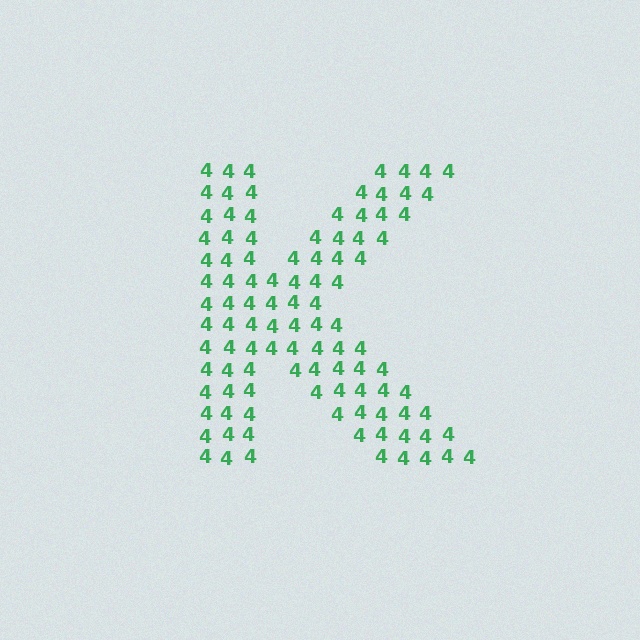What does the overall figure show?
The overall figure shows the letter K.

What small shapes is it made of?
It is made of small digit 4's.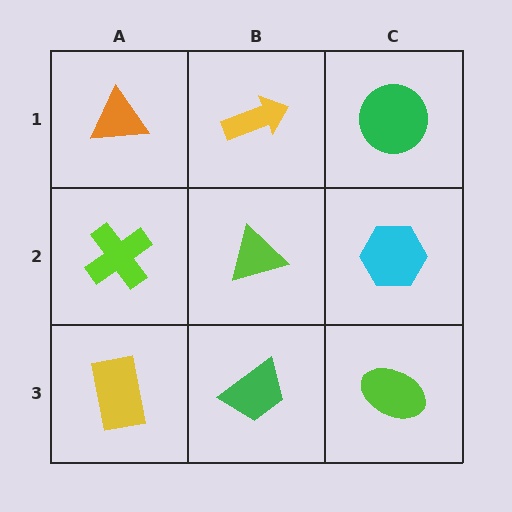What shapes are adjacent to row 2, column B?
A yellow arrow (row 1, column B), a green trapezoid (row 3, column B), a lime cross (row 2, column A), a cyan hexagon (row 2, column C).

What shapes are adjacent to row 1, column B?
A lime triangle (row 2, column B), an orange triangle (row 1, column A), a green circle (row 1, column C).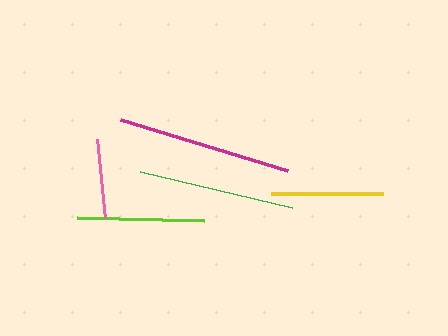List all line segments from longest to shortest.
From longest to shortest: magenta, green, lime, yellow, pink.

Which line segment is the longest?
The magenta line is the longest at approximately 174 pixels.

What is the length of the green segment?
The green segment is approximately 156 pixels long.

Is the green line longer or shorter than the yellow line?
The green line is longer than the yellow line.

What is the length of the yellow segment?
The yellow segment is approximately 112 pixels long.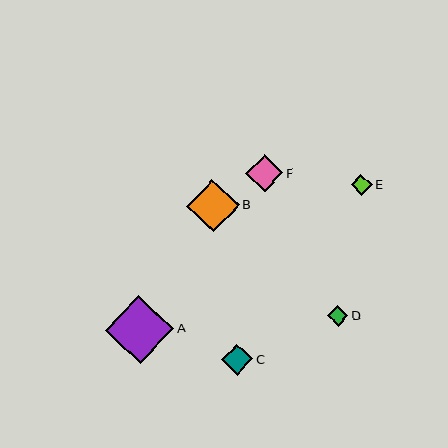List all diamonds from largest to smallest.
From largest to smallest: A, B, F, C, D, E.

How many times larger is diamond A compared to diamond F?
Diamond A is approximately 1.9 times the size of diamond F.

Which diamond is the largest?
Diamond A is the largest with a size of approximately 69 pixels.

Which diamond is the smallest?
Diamond E is the smallest with a size of approximately 21 pixels.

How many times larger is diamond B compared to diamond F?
Diamond B is approximately 1.4 times the size of diamond F.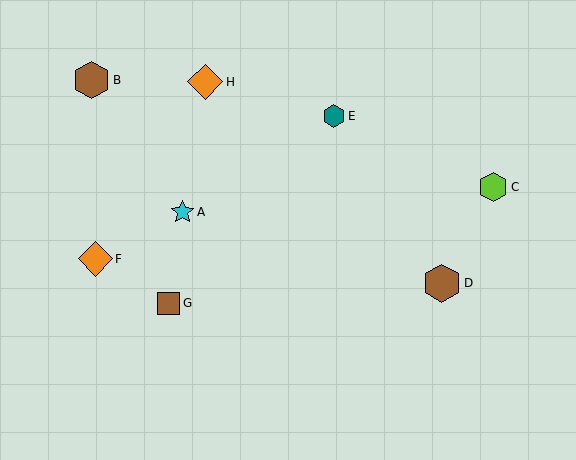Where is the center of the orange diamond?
The center of the orange diamond is at (95, 259).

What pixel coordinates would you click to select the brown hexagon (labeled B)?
Click at (91, 80) to select the brown hexagon B.